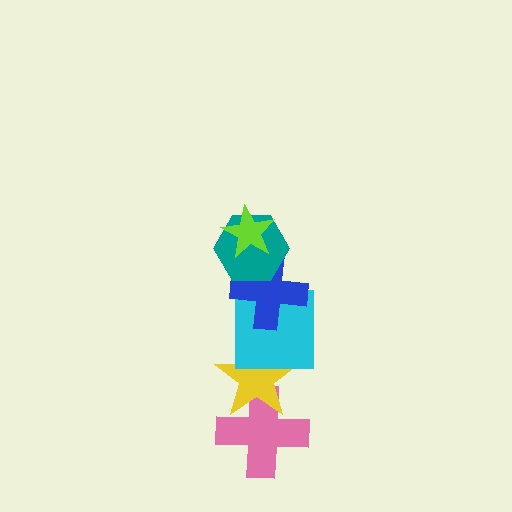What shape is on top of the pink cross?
The yellow star is on top of the pink cross.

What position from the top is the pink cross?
The pink cross is 6th from the top.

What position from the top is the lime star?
The lime star is 1st from the top.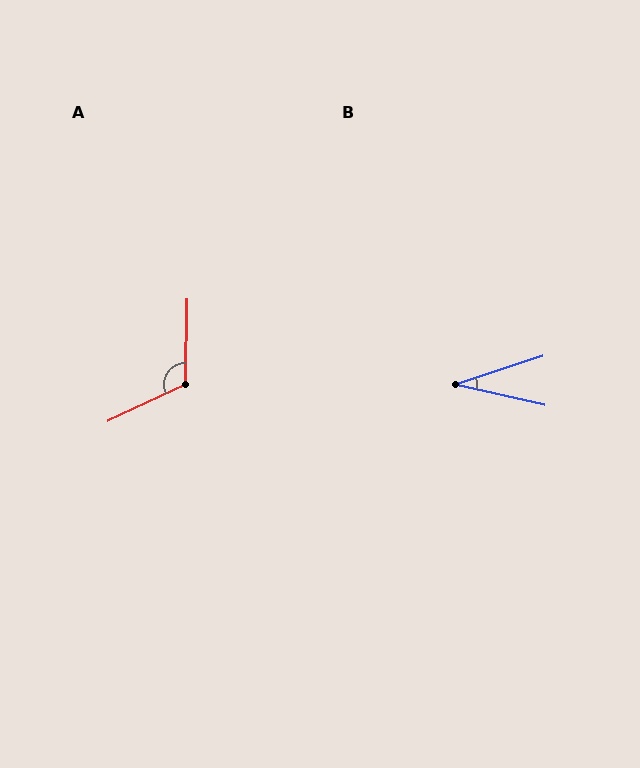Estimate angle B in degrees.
Approximately 31 degrees.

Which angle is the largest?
A, at approximately 117 degrees.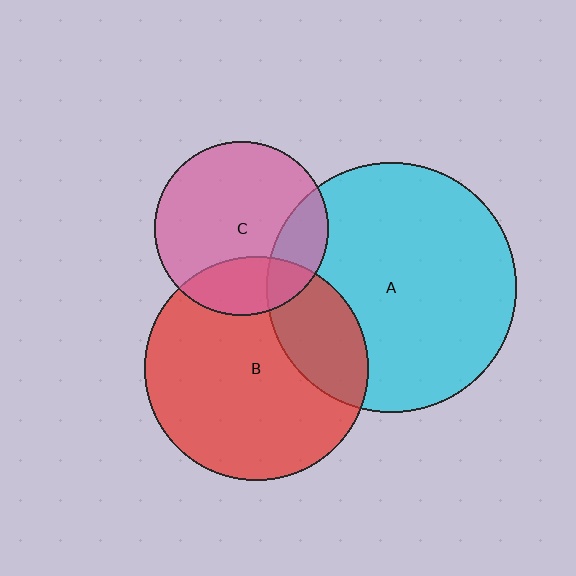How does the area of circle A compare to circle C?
Approximately 2.1 times.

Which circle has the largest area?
Circle A (cyan).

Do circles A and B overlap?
Yes.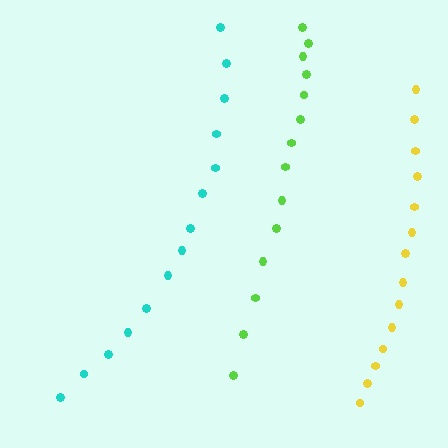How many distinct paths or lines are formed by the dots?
There are 3 distinct paths.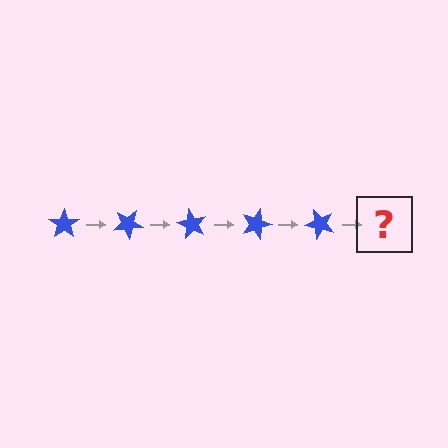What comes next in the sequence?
The next element should be a blue star rotated 150 degrees.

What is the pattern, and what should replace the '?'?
The pattern is that the star rotates 30 degrees each step. The '?' should be a blue star rotated 150 degrees.